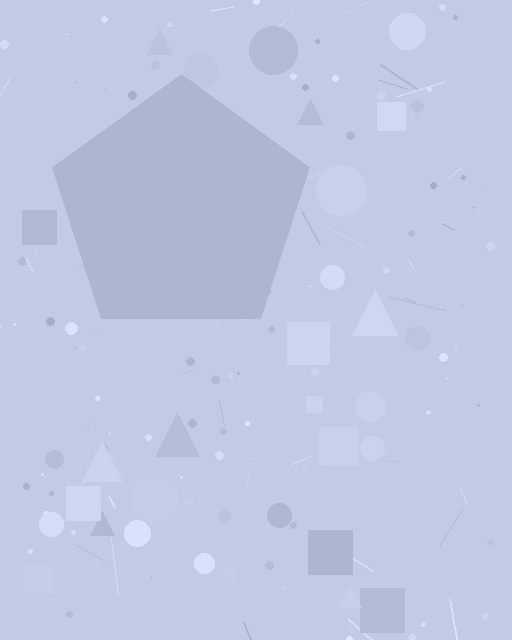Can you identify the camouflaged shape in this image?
The camouflaged shape is a pentagon.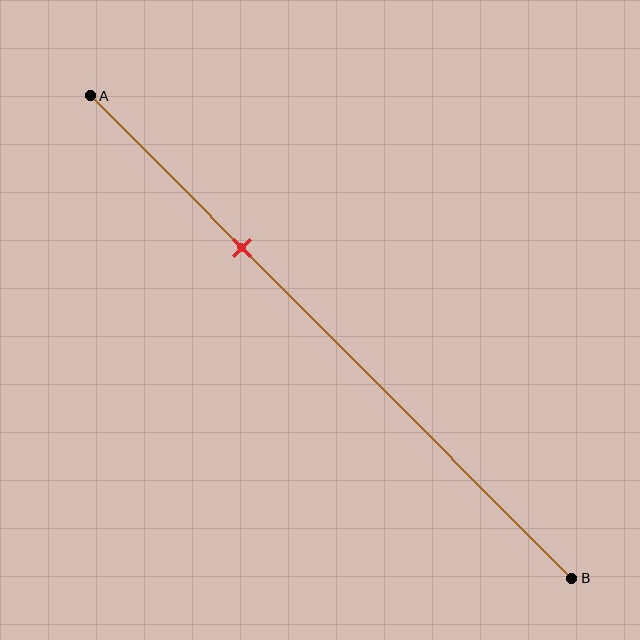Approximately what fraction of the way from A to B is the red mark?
The red mark is approximately 30% of the way from A to B.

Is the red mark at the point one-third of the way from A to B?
Yes, the mark is approximately at the one-third point.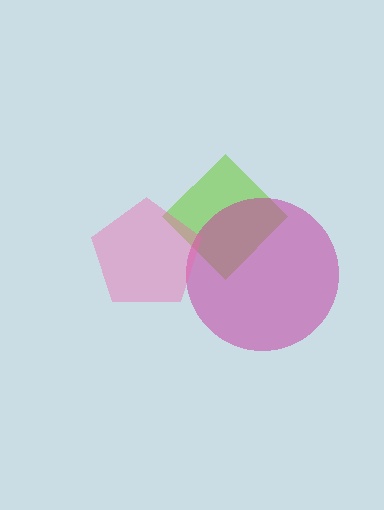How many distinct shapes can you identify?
There are 3 distinct shapes: a lime diamond, a magenta circle, a pink pentagon.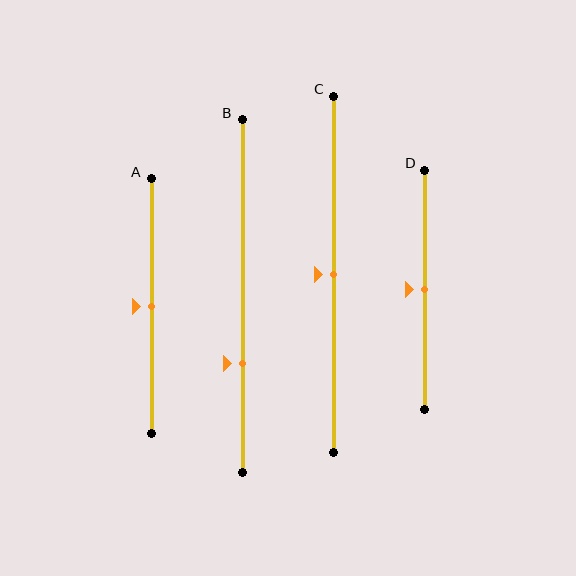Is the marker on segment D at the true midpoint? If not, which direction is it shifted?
Yes, the marker on segment D is at the true midpoint.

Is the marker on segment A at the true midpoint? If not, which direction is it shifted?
Yes, the marker on segment A is at the true midpoint.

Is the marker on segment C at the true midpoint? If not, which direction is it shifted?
Yes, the marker on segment C is at the true midpoint.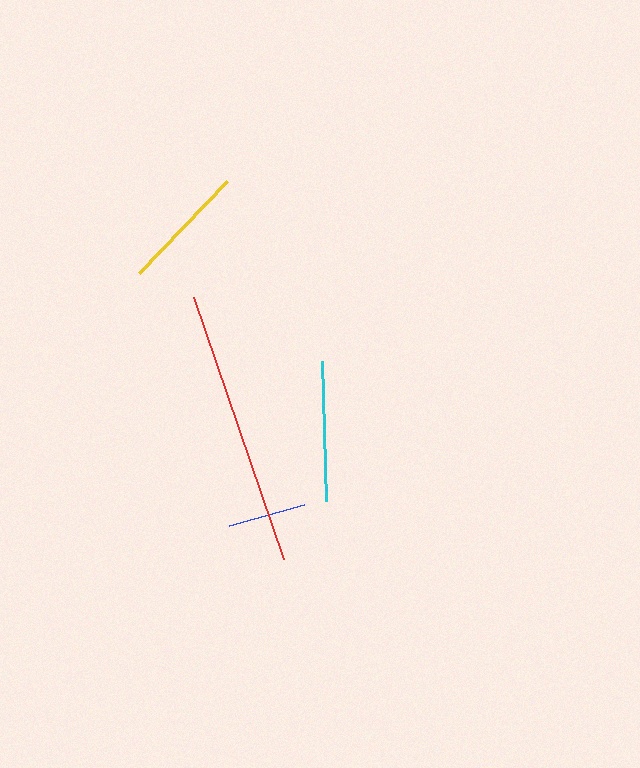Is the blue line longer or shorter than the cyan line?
The cyan line is longer than the blue line.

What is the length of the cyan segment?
The cyan segment is approximately 141 pixels long.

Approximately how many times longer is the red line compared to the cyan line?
The red line is approximately 2.0 times the length of the cyan line.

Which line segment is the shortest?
The blue line is the shortest at approximately 77 pixels.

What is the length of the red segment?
The red segment is approximately 277 pixels long.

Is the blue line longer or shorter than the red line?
The red line is longer than the blue line.